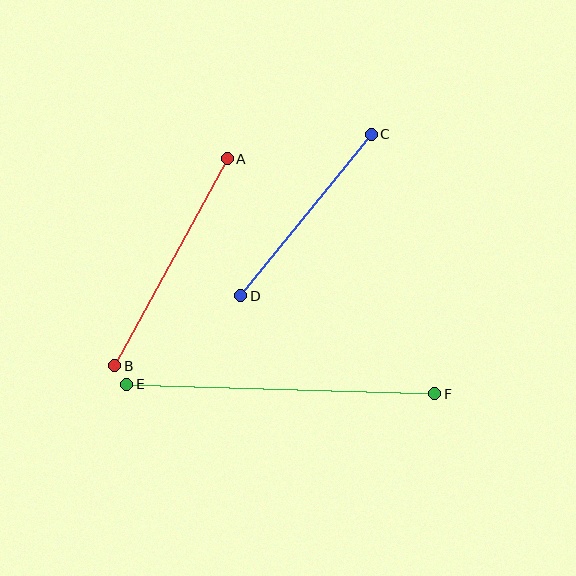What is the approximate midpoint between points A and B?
The midpoint is at approximately (171, 262) pixels.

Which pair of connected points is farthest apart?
Points E and F are farthest apart.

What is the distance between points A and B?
The distance is approximately 235 pixels.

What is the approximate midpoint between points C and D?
The midpoint is at approximately (306, 215) pixels.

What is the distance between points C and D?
The distance is approximately 208 pixels.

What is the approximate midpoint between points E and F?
The midpoint is at approximately (281, 389) pixels.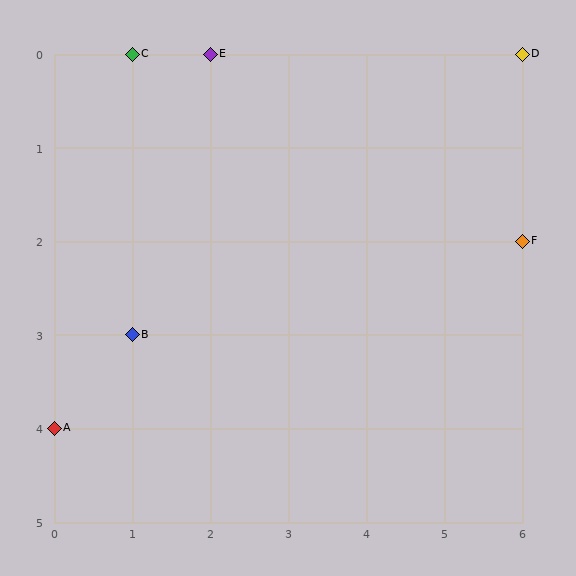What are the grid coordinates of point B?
Point B is at grid coordinates (1, 3).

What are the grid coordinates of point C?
Point C is at grid coordinates (1, 0).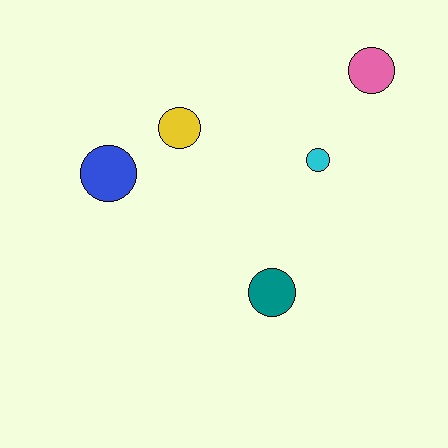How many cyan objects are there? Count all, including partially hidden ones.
There is 1 cyan object.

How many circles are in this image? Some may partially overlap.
There are 5 circles.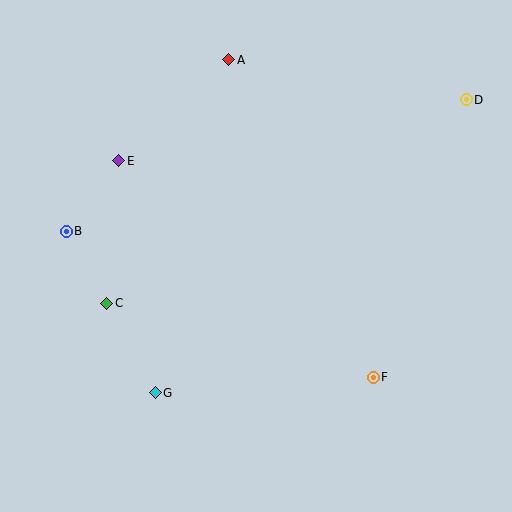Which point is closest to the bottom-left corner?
Point G is closest to the bottom-left corner.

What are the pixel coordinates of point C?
Point C is at (107, 303).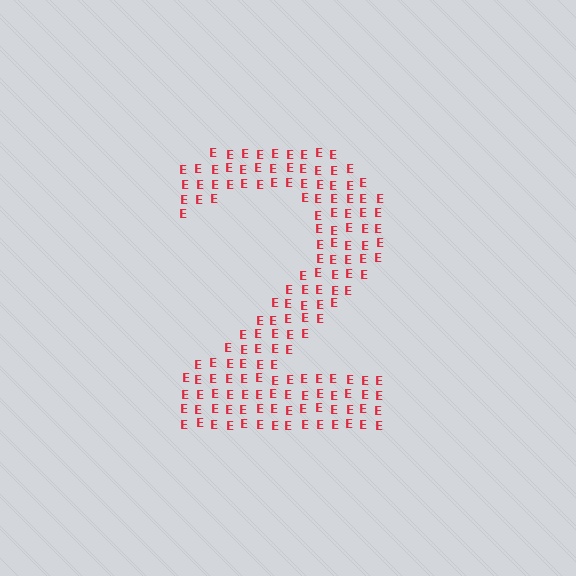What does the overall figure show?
The overall figure shows the digit 2.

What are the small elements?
The small elements are letter E's.